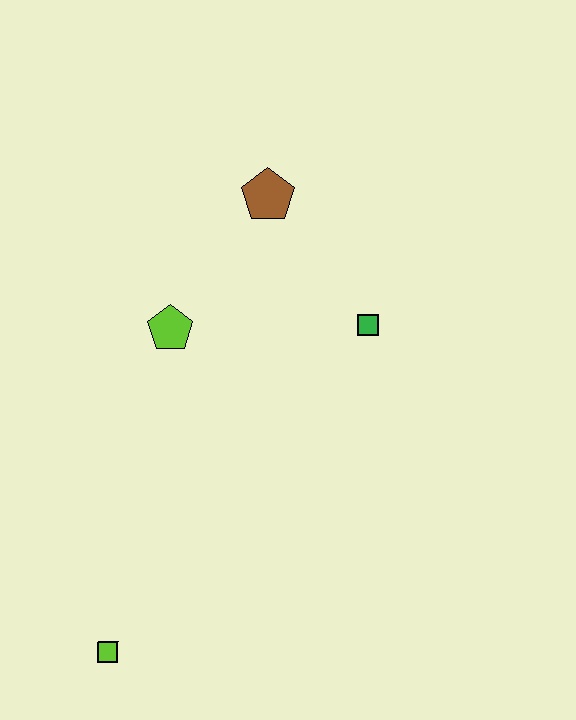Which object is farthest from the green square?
The lime square is farthest from the green square.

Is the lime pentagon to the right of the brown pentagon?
No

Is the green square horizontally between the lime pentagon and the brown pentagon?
No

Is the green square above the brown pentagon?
No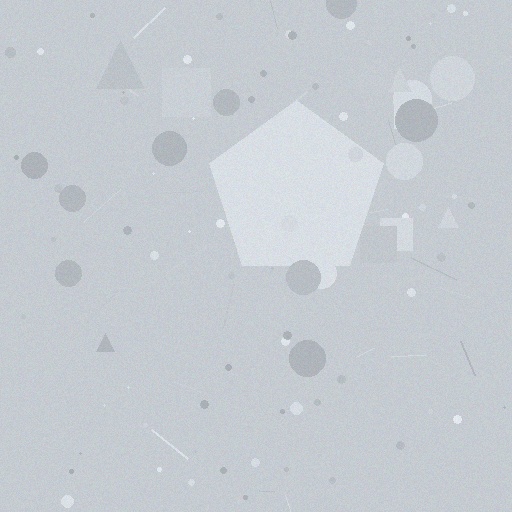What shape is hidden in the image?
A pentagon is hidden in the image.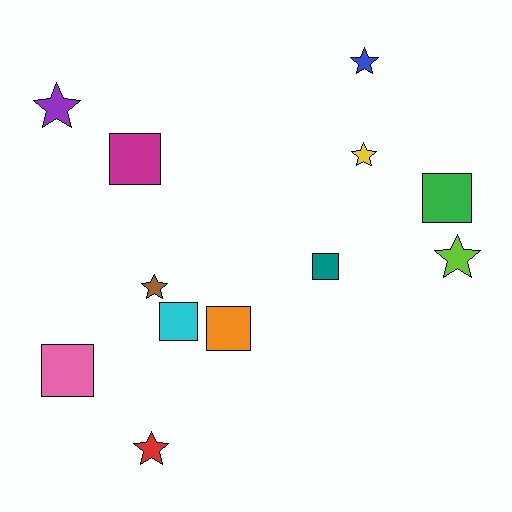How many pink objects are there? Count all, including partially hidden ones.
There is 1 pink object.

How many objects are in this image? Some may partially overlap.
There are 12 objects.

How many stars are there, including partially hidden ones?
There are 6 stars.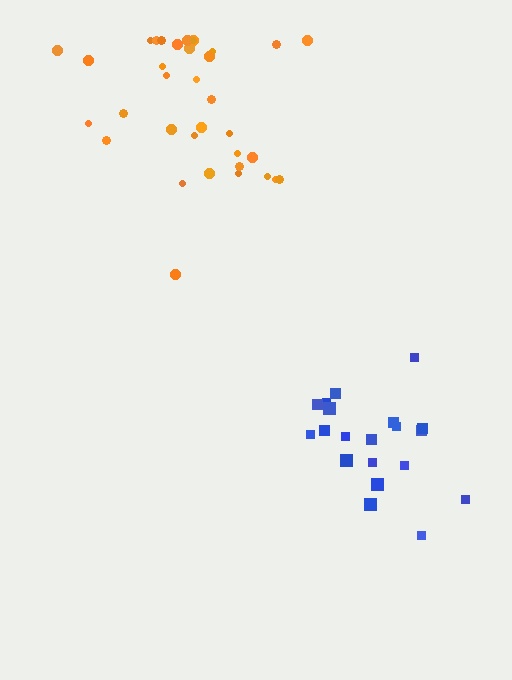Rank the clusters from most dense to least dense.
blue, orange.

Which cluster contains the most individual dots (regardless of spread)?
Orange (35).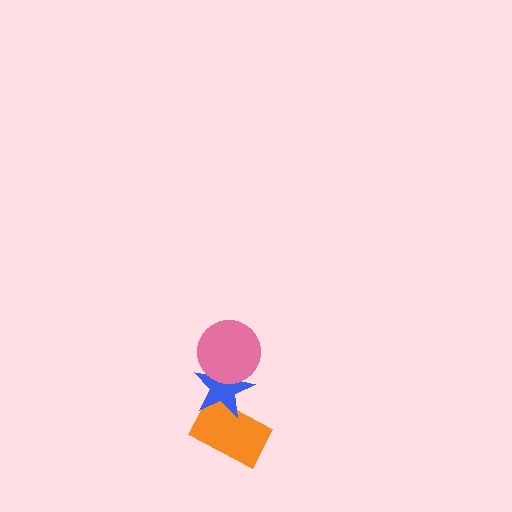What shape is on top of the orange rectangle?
The blue star is on top of the orange rectangle.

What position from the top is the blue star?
The blue star is 2nd from the top.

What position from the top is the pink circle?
The pink circle is 1st from the top.